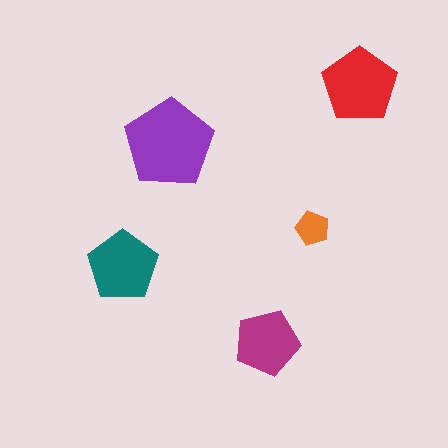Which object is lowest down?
The magenta pentagon is bottommost.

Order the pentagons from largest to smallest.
the purple one, the red one, the teal one, the magenta one, the orange one.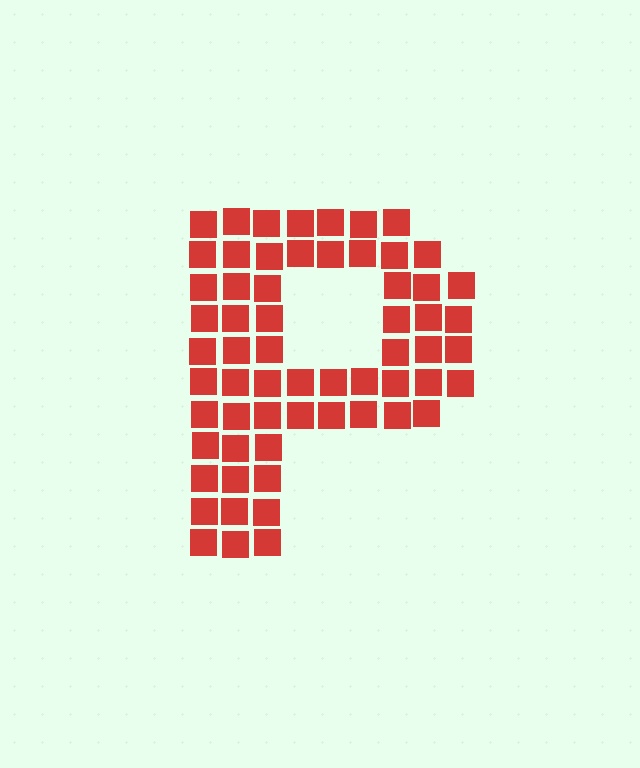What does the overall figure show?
The overall figure shows the letter P.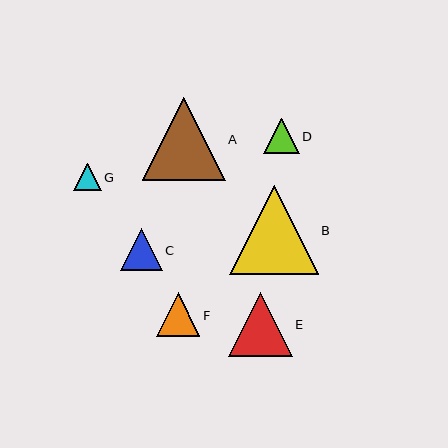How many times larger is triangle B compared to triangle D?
Triangle B is approximately 2.5 times the size of triangle D.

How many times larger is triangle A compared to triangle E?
Triangle A is approximately 1.3 times the size of triangle E.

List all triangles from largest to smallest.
From largest to smallest: B, A, E, F, C, D, G.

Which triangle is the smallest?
Triangle G is the smallest with a size of approximately 28 pixels.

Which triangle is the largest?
Triangle B is the largest with a size of approximately 89 pixels.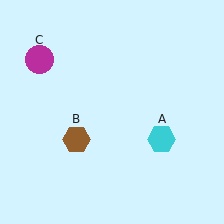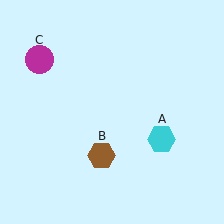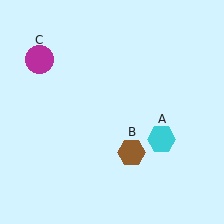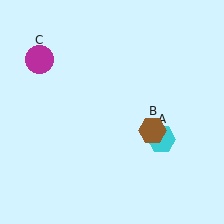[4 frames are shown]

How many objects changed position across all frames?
1 object changed position: brown hexagon (object B).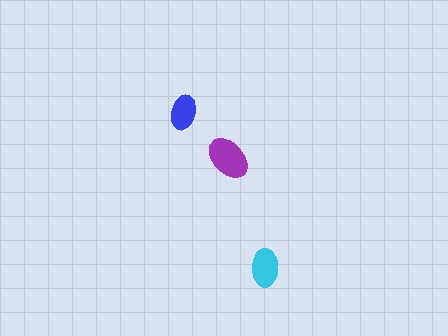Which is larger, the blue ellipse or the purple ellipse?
The purple one.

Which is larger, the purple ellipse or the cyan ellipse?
The purple one.